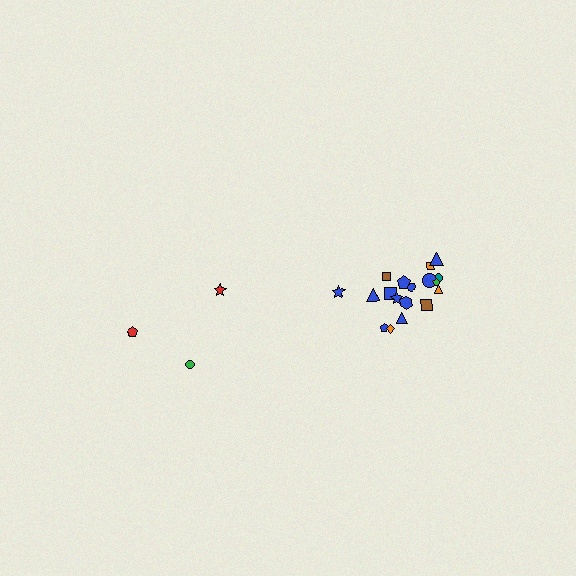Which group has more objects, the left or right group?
The right group.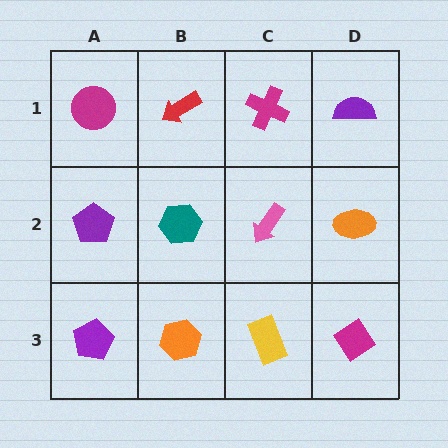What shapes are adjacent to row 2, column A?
A magenta circle (row 1, column A), a purple pentagon (row 3, column A), a teal hexagon (row 2, column B).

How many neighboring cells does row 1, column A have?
2.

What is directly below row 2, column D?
A magenta diamond.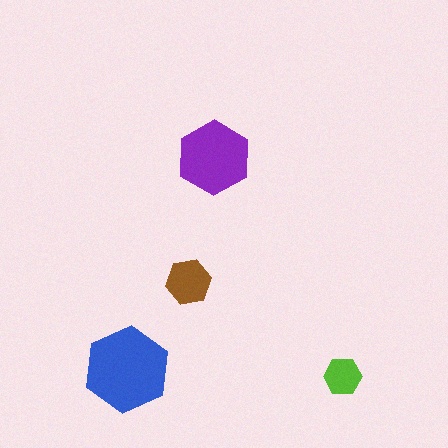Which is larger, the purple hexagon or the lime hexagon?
The purple one.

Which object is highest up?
The purple hexagon is topmost.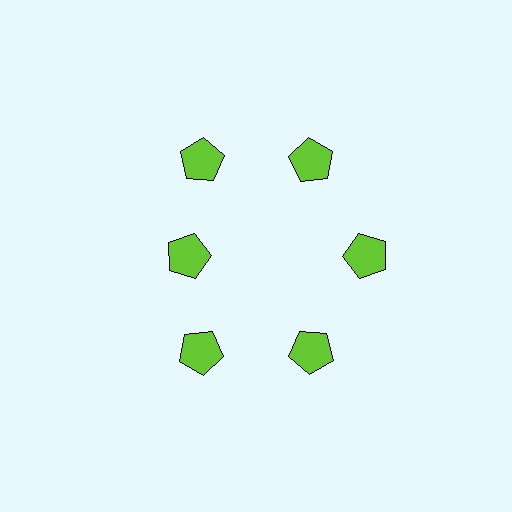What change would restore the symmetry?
The symmetry would be restored by moving it outward, back onto the ring so that all 6 pentagons sit at equal angles and equal distance from the center.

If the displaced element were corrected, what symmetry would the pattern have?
It would have 6-fold rotational symmetry — the pattern would map onto itself every 60 degrees.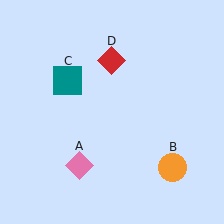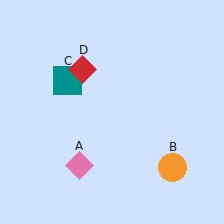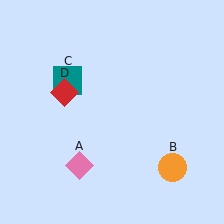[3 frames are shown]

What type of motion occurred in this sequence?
The red diamond (object D) rotated counterclockwise around the center of the scene.